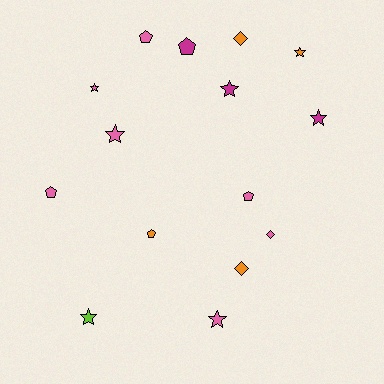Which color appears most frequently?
Pink, with 7 objects.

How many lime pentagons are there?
There are no lime pentagons.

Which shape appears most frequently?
Star, with 7 objects.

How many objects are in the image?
There are 15 objects.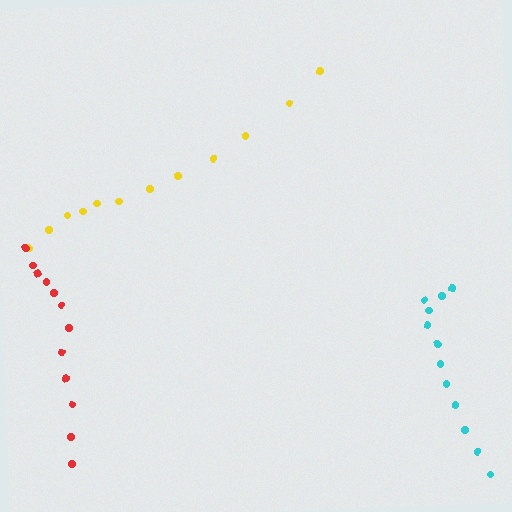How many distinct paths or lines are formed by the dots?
There are 3 distinct paths.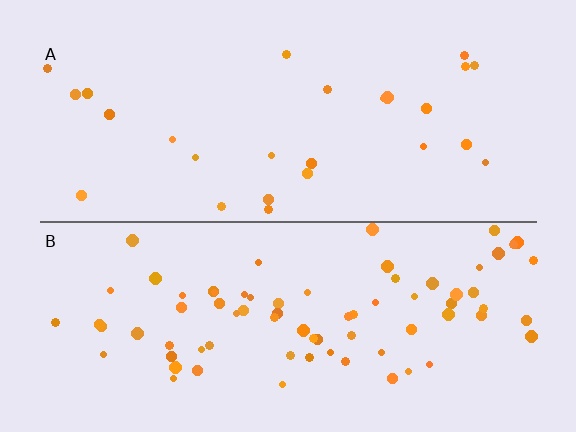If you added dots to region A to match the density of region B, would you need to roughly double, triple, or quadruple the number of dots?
Approximately triple.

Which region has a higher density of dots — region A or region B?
B (the bottom).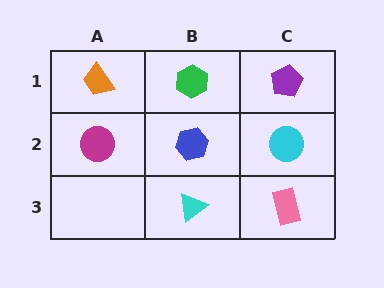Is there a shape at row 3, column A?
No, that cell is empty.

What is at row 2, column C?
A cyan circle.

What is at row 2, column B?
A blue hexagon.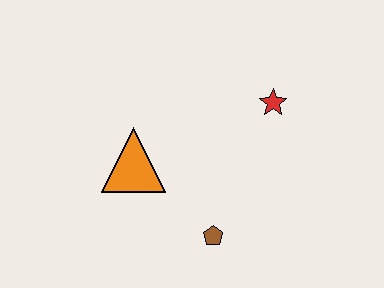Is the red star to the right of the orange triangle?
Yes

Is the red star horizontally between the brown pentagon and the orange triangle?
No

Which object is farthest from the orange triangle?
The red star is farthest from the orange triangle.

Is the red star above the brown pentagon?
Yes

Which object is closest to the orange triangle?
The brown pentagon is closest to the orange triangle.